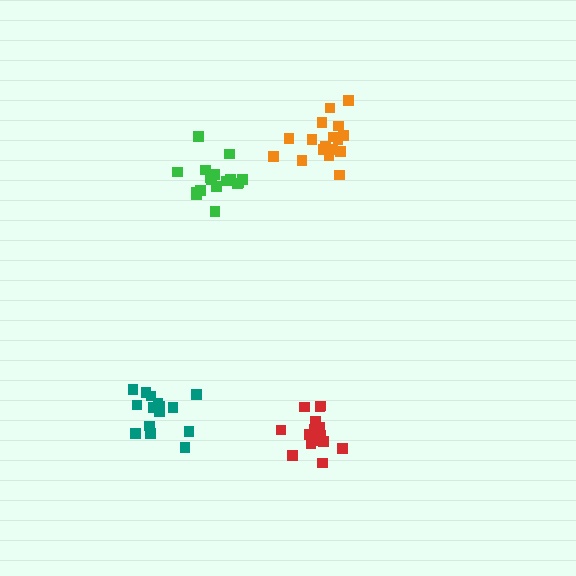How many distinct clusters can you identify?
There are 4 distinct clusters.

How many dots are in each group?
Group 1: 15 dots, Group 2: 17 dots, Group 3: 18 dots, Group 4: 15 dots (65 total).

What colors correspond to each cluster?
The clusters are colored: red, green, orange, teal.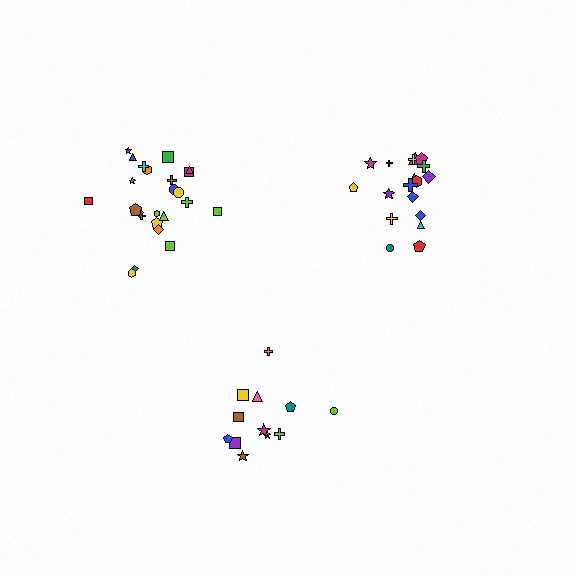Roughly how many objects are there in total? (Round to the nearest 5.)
Roughly 55 objects in total.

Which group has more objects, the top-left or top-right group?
The top-left group.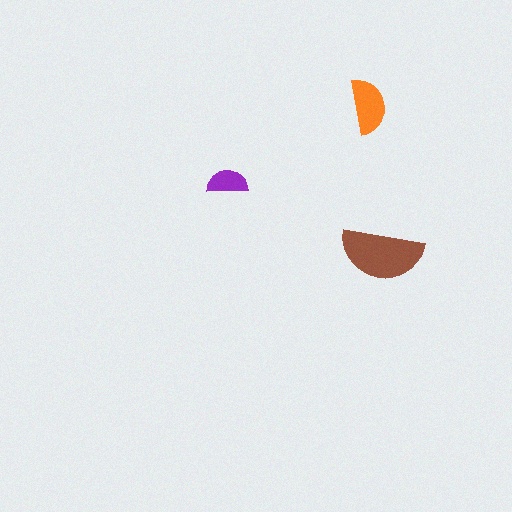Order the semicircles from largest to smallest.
the brown one, the orange one, the purple one.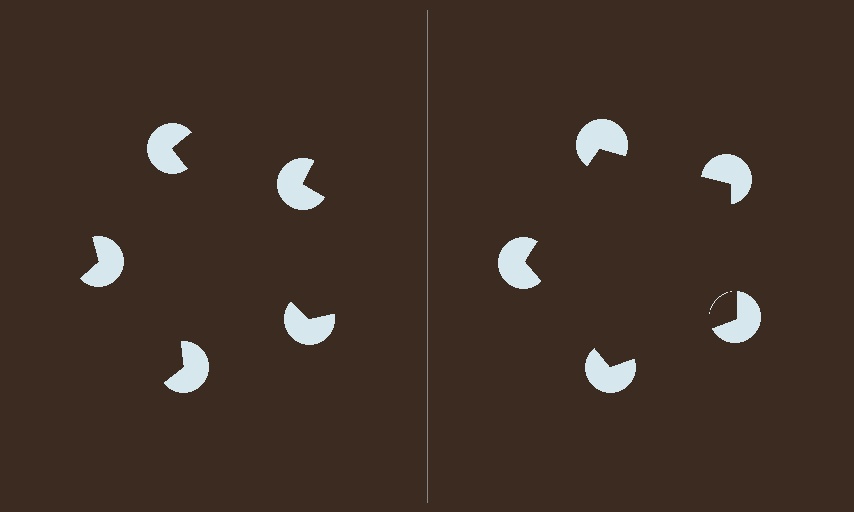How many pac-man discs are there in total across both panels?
10 — 5 on each side.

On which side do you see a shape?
An illusory pentagon appears on the right side. On the left side the wedge cuts are rotated, so no coherent shape forms.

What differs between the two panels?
The pac-man discs are positioned identically on both sides; only the wedge orientations differ. On the right they align to a pentagon; on the left they are misaligned.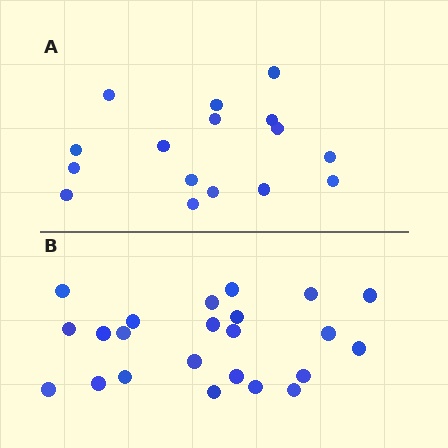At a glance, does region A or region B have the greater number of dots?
Region B (the bottom region) has more dots.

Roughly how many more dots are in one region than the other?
Region B has roughly 8 or so more dots than region A.